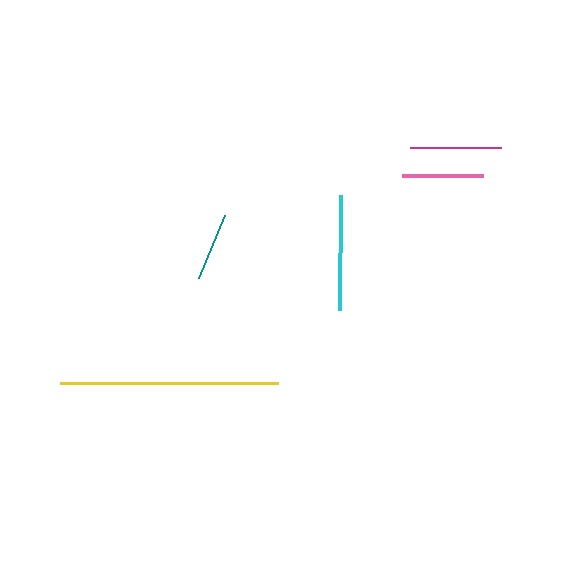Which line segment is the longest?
The yellow line is the longest at approximately 218 pixels.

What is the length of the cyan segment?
The cyan segment is approximately 115 pixels long.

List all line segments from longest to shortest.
From longest to shortest: yellow, cyan, magenta, pink, teal.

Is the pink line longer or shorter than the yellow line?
The yellow line is longer than the pink line.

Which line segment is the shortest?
The teal line is the shortest at approximately 68 pixels.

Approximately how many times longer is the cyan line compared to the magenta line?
The cyan line is approximately 1.3 times the length of the magenta line.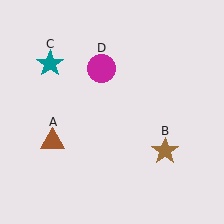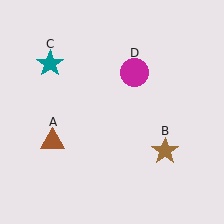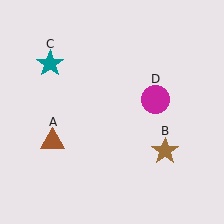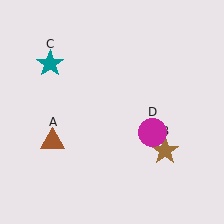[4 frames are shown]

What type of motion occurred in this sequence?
The magenta circle (object D) rotated clockwise around the center of the scene.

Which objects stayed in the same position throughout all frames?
Brown triangle (object A) and brown star (object B) and teal star (object C) remained stationary.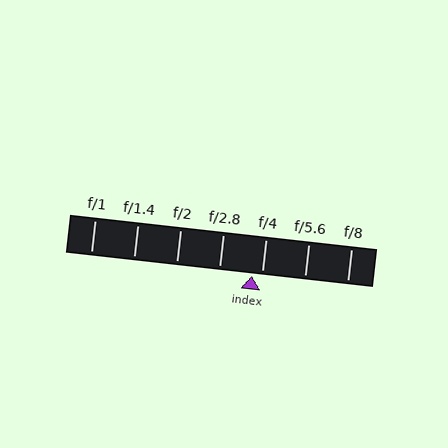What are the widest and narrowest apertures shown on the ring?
The widest aperture shown is f/1 and the narrowest is f/8.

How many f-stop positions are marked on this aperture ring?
There are 7 f-stop positions marked.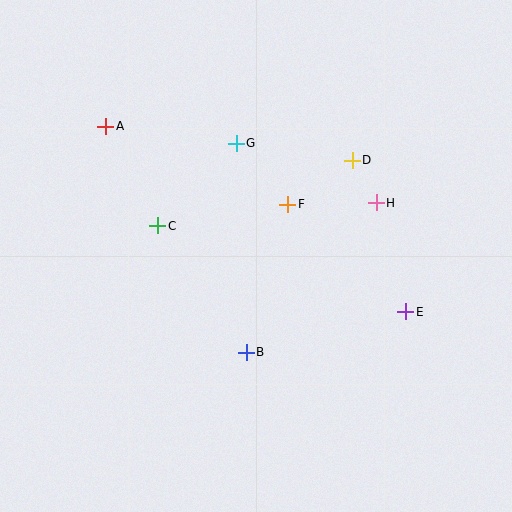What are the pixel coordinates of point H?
Point H is at (376, 203).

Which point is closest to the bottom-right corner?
Point E is closest to the bottom-right corner.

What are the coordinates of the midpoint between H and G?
The midpoint between H and G is at (306, 173).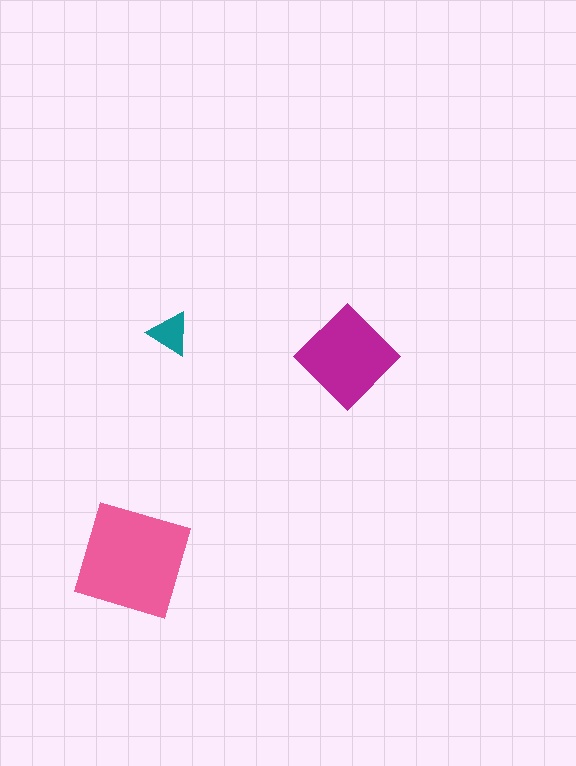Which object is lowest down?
The pink square is bottommost.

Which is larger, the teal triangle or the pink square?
The pink square.